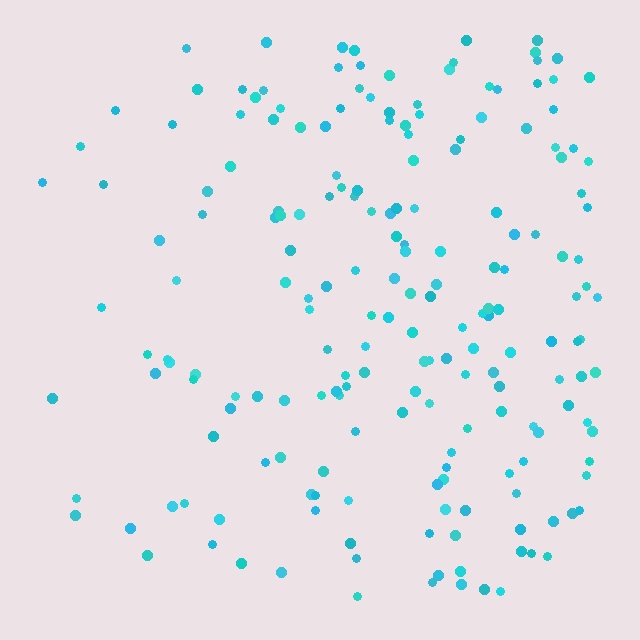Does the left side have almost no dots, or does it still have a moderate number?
Still a moderate number, just noticeably fewer than the right.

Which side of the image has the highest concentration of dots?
The right.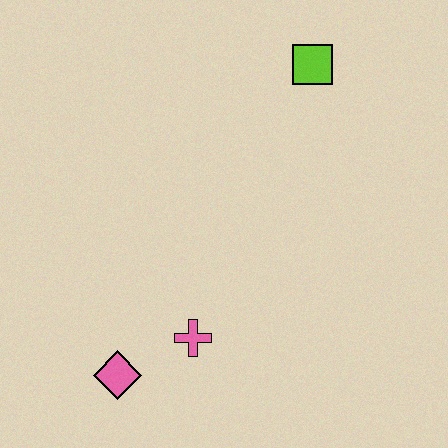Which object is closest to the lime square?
The pink cross is closest to the lime square.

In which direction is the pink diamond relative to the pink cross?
The pink diamond is to the left of the pink cross.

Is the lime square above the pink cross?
Yes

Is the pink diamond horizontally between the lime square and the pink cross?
No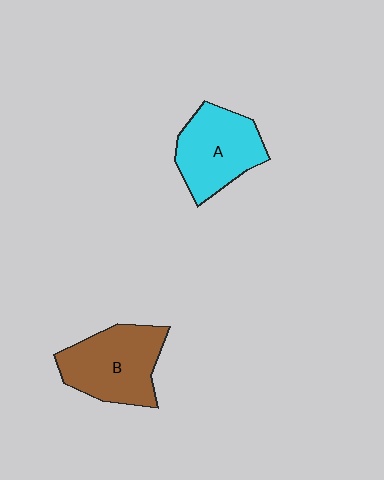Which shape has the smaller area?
Shape A (cyan).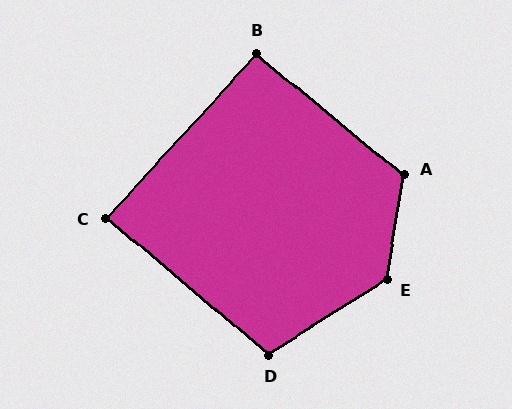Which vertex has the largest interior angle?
E, at approximately 132 degrees.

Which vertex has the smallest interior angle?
C, at approximately 88 degrees.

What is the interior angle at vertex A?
Approximately 120 degrees (obtuse).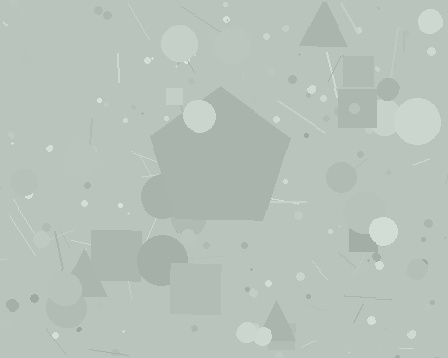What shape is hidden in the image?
A pentagon is hidden in the image.